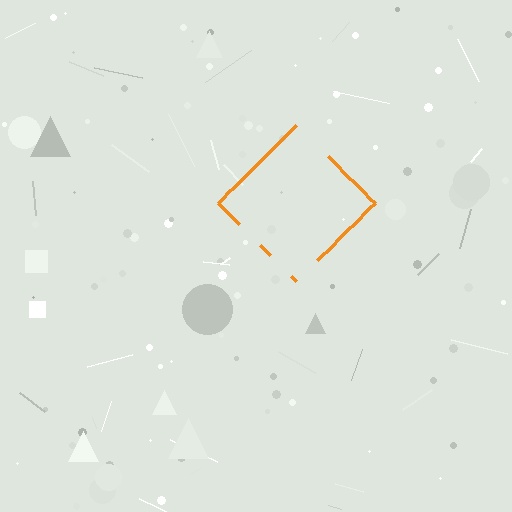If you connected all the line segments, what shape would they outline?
They would outline a diamond.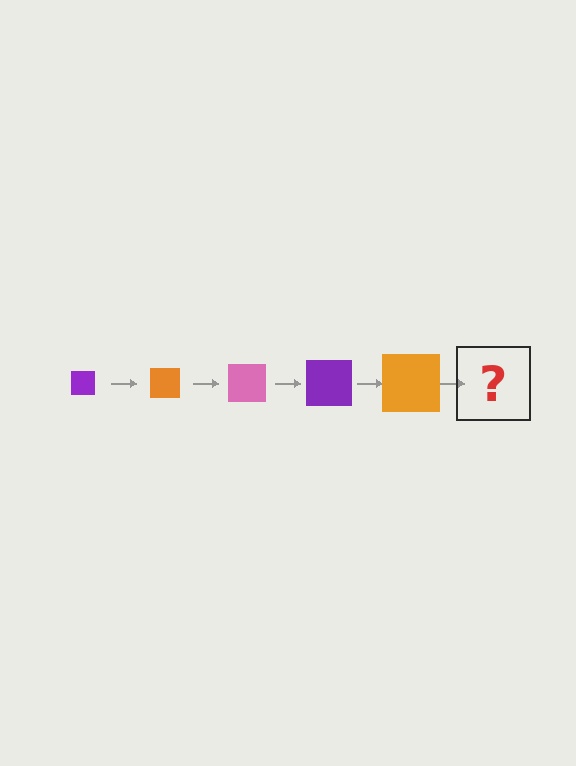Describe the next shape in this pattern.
It should be a pink square, larger than the previous one.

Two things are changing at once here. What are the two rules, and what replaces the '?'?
The two rules are that the square grows larger each step and the color cycles through purple, orange, and pink. The '?' should be a pink square, larger than the previous one.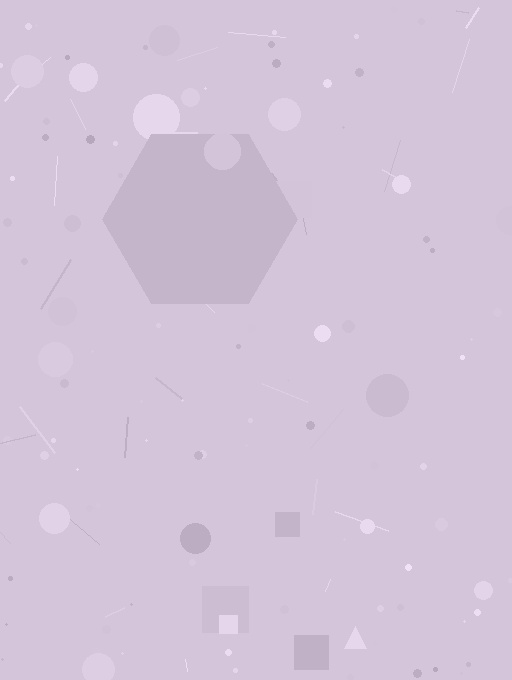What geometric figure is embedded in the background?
A hexagon is embedded in the background.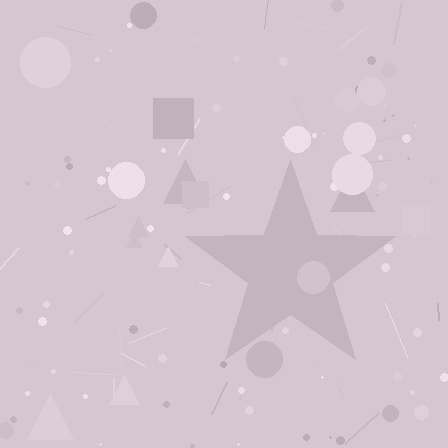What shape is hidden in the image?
A star is hidden in the image.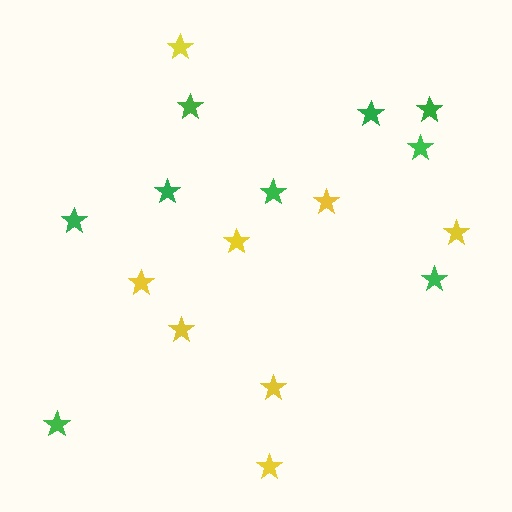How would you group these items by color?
There are 2 groups: one group of yellow stars (8) and one group of green stars (9).